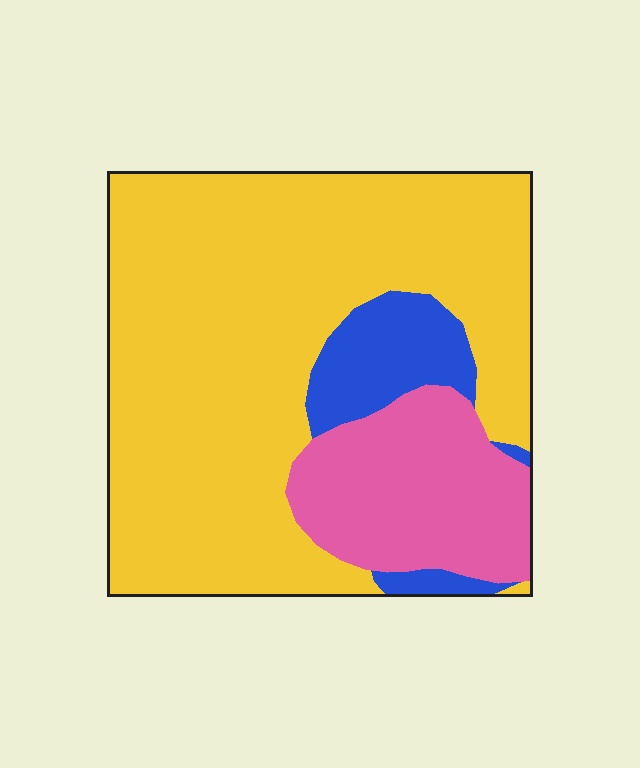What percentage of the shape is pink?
Pink takes up less than a quarter of the shape.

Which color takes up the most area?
Yellow, at roughly 70%.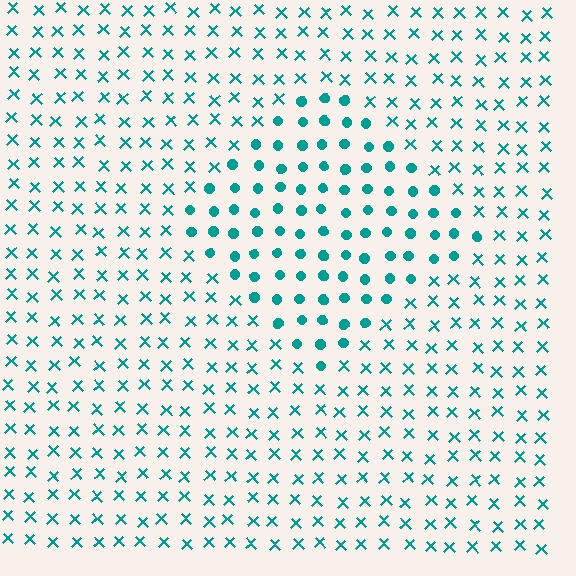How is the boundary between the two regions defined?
The boundary is defined by a change in element shape: circles inside vs. X marks outside. All elements share the same color and spacing.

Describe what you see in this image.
The image is filled with small teal elements arranged in a uniform grid. A diamond-shaped region contains circles, while the surrounding area contains X marks. The boundary is defined purely by the change in element shape.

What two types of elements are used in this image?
The image uses circles inside the diamond region and X marks outside it.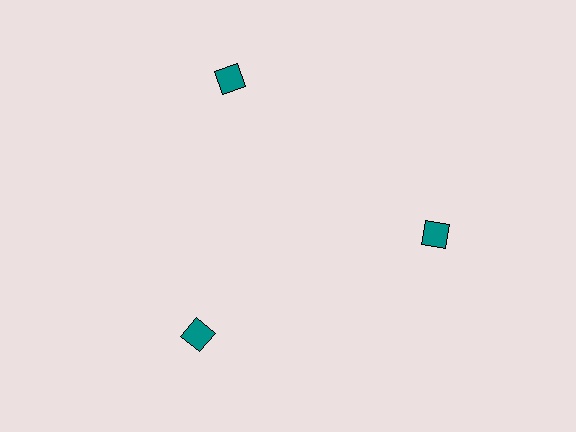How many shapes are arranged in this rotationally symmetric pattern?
There are 3 shapes, arranged in 3 groups of 1.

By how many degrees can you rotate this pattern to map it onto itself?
The pattern maps onto itself every 120 degrees of rotation.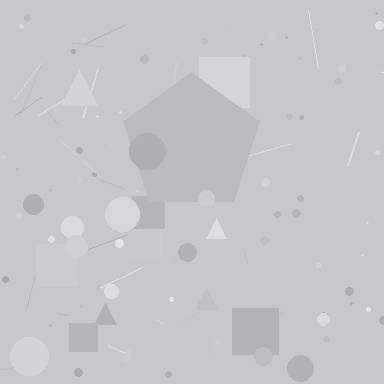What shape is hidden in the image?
A pentagon is hidden in the image.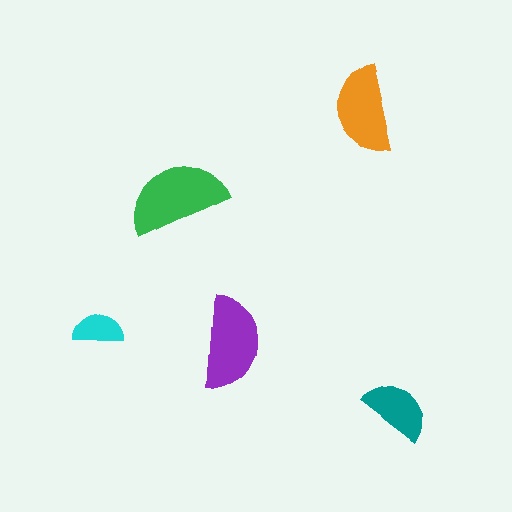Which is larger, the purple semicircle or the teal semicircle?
The purple one.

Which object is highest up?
The orange semicircle is topmost.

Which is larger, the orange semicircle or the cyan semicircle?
The orange one.